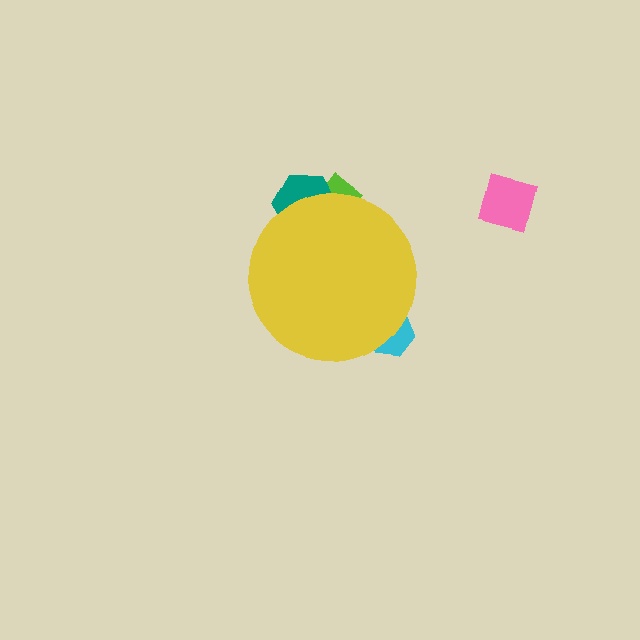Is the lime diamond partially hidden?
Yes, the lime diamond is partially hidden behind the yellow circle.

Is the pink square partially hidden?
No, the pink square is fully visible.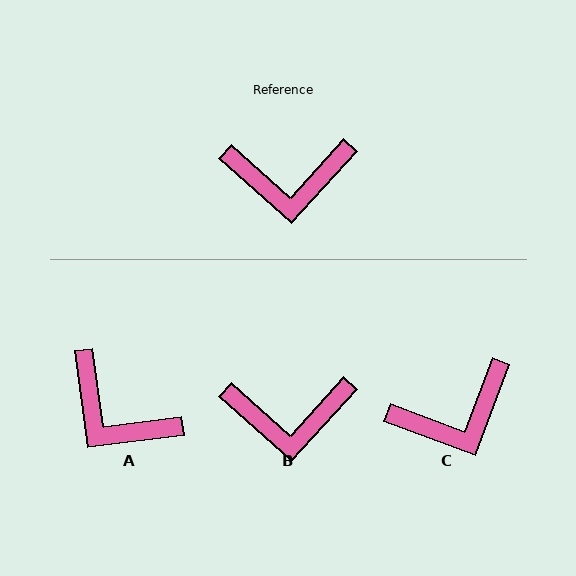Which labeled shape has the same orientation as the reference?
B.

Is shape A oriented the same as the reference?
No, it is off by about 41 degrees.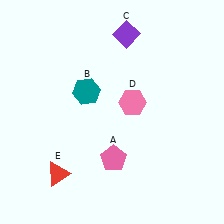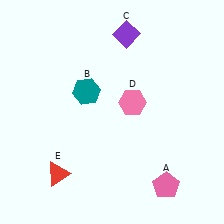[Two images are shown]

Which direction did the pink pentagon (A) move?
The pink pentagon (A) moved right.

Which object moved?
The pink pentagon (A) moved right.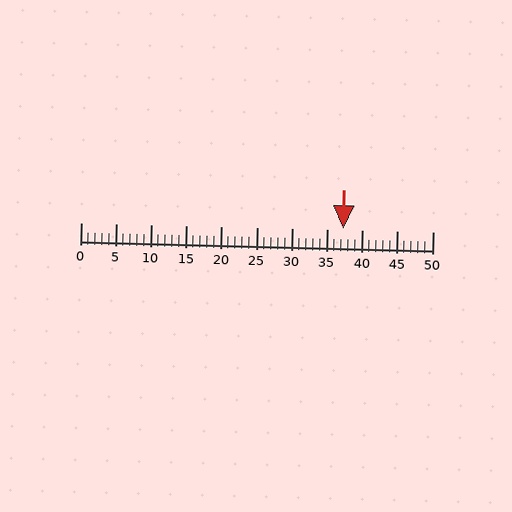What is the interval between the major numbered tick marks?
The major tick marks are spaced 5 units apart.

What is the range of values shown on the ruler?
The ruler shows values from 0 to 50.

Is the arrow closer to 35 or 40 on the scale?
The arrow is closer to 35.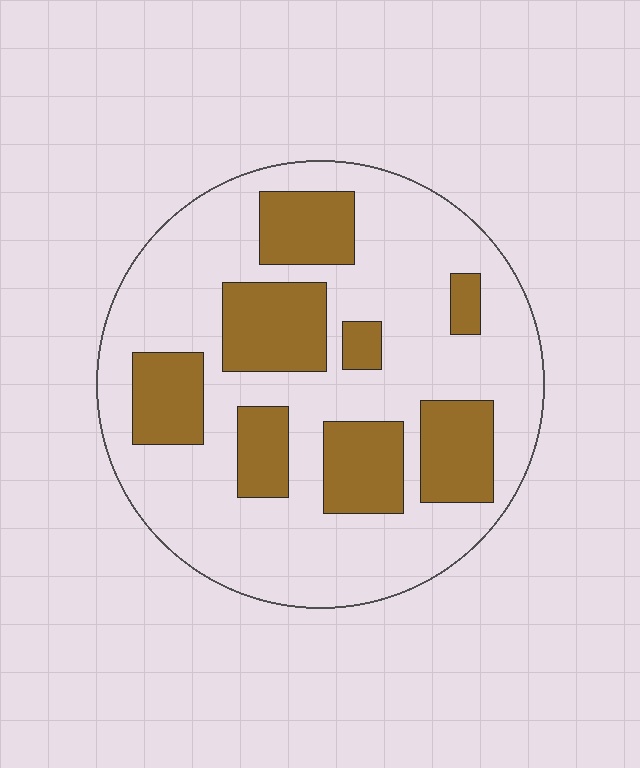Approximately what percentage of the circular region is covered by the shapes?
Approximately 30%.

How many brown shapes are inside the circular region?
8.